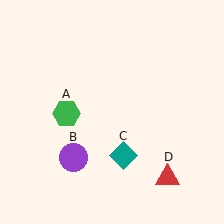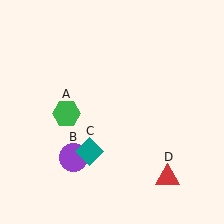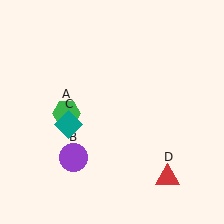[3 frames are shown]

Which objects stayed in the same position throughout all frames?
Green hexagon (object A) and purple circle (object B) and red triangle (object D) remained stationary.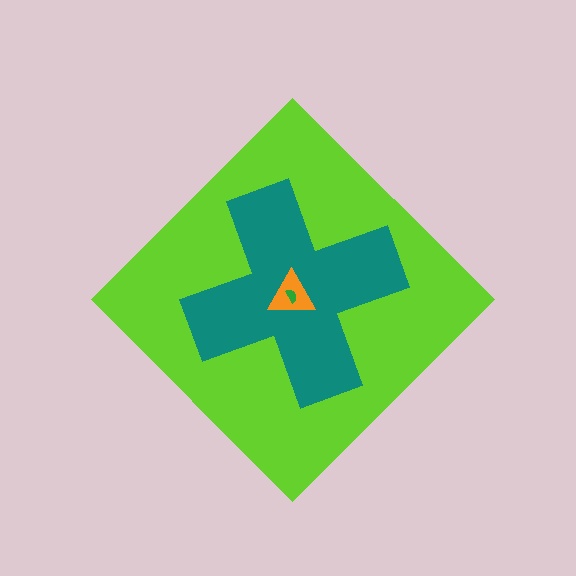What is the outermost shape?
The lime diamond.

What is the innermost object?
The green semicircle.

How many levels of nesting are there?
4.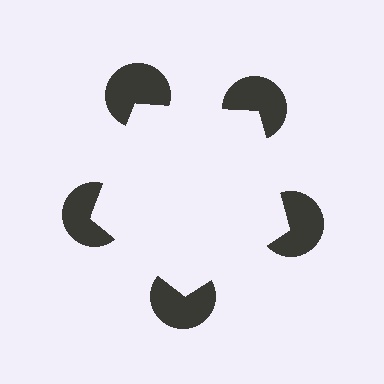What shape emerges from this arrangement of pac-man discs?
An illusory pentagon — its edges are inferred from the aligned wedge cuts in the pac-man discs, not physically drawn.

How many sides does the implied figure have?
5 sides.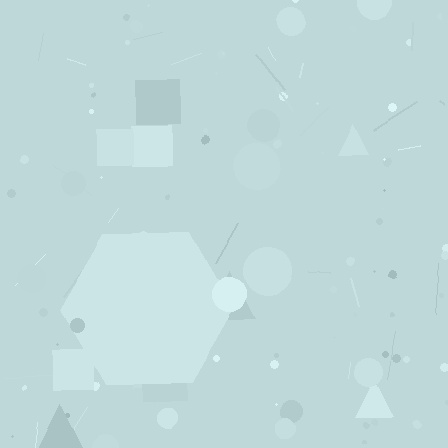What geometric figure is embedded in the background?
A hexagon is embedded in the background.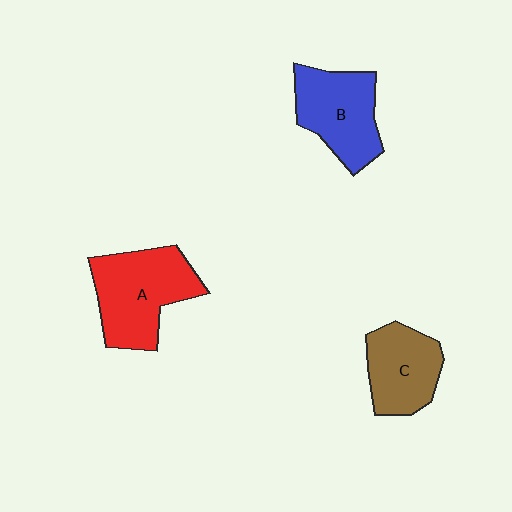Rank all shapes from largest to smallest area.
From largest to smallest: A (red), B (blue), C (brown).